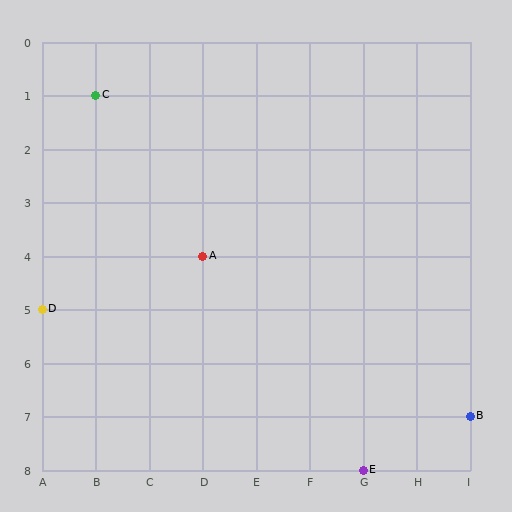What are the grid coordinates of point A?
Point A is at grid coordinates (D, 4).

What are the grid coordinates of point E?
Point E is at grid coordinates (G, 8).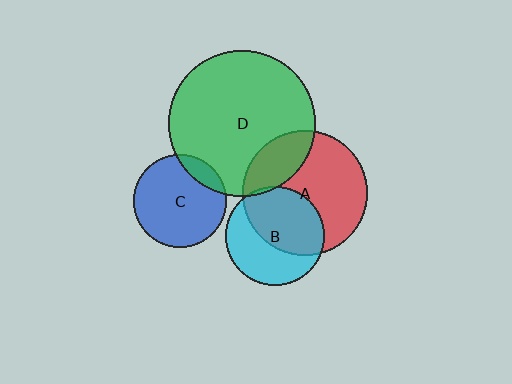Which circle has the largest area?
Circle D (green).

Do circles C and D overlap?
Yes.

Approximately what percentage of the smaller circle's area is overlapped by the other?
Approximately 15%.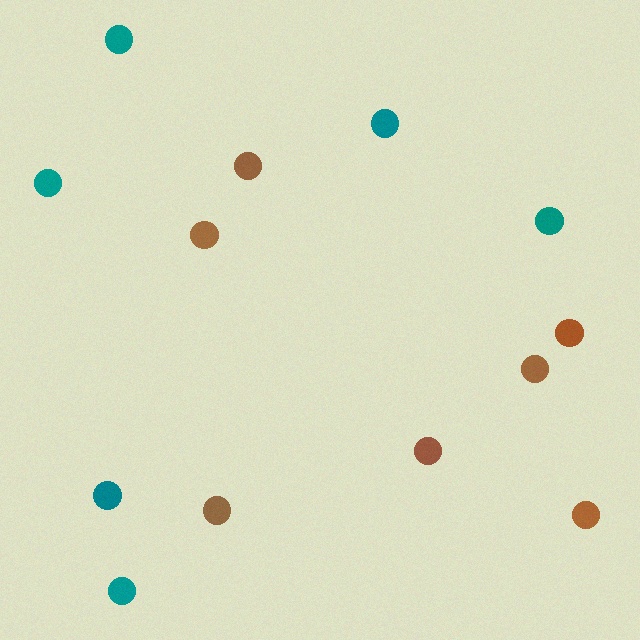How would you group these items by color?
There are 2 groups: one group of brown circles (7) and one group of teal circles (6).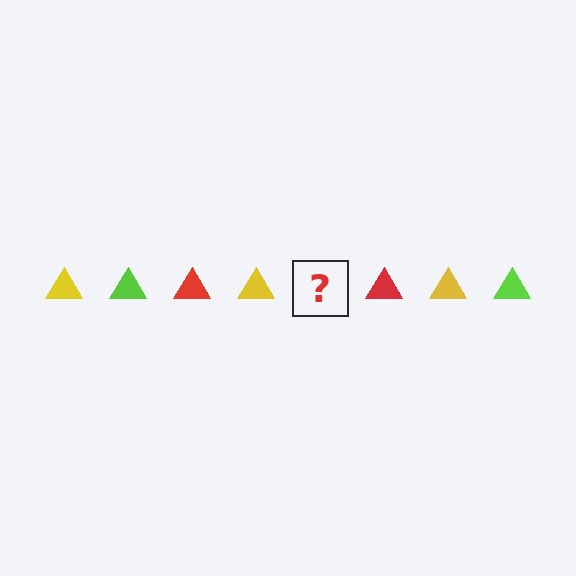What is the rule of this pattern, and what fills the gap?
The rule is that the pattern cycles through yellow, lime, red triangles. The gap should be filled with a lime triangle.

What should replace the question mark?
The question mark should be replaced with a lime triangle.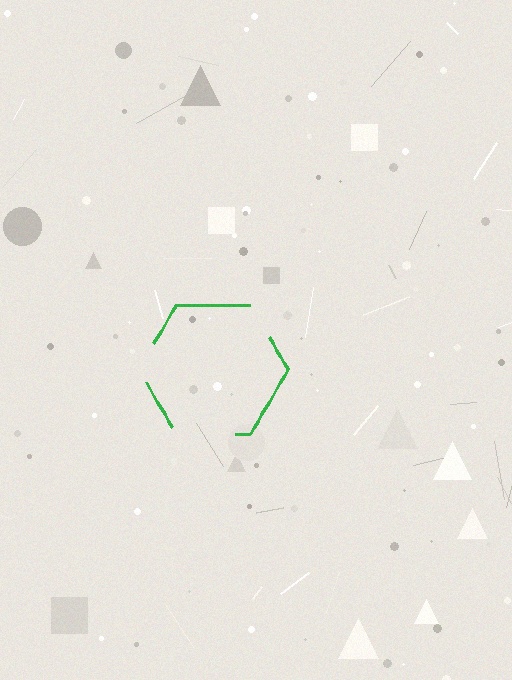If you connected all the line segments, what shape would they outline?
They would outline a hexagon.